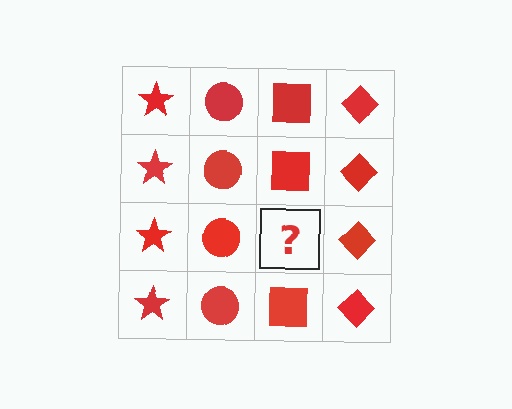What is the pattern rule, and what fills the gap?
The rule is that each column has a consistent shape. The gap should be filled with a red square.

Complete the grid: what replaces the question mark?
The question mark should be replaced with a red square.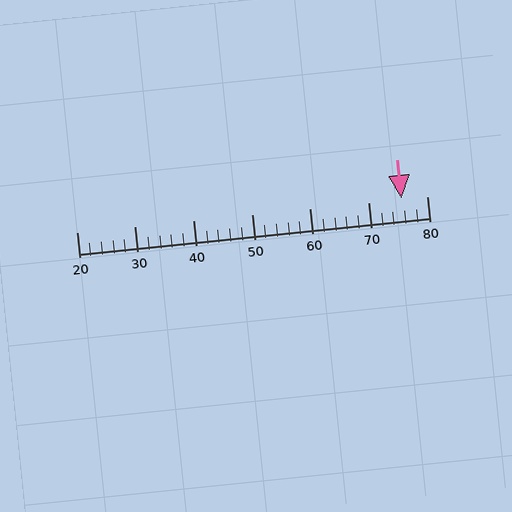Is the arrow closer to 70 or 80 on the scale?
The arrow is closer to 80.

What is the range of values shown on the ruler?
The ruler shows values from 20 to 80.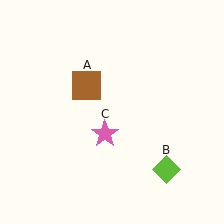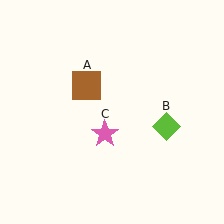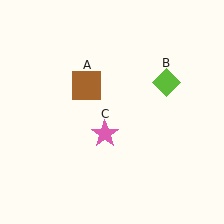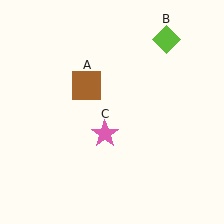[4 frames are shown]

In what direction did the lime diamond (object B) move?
The lime diamond (object B) moved up.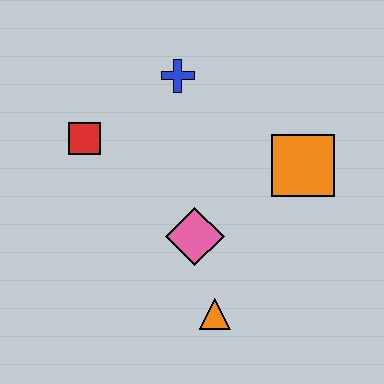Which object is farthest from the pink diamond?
The blue cross is farthest from the pink diamond.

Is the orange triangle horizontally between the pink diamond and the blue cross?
No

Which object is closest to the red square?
The blue cross is closest to the red square.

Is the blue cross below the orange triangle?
No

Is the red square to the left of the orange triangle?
Yes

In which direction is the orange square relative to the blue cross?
The orange square is to the right of the blue cross.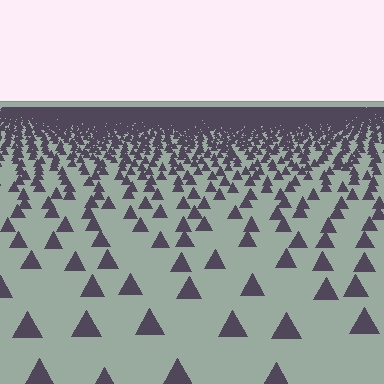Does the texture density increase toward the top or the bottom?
Density increases toward the top.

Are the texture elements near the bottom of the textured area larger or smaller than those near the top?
Larger. Near the bottom, elements are closer to the viewer and appear at a bigger on-screen size.